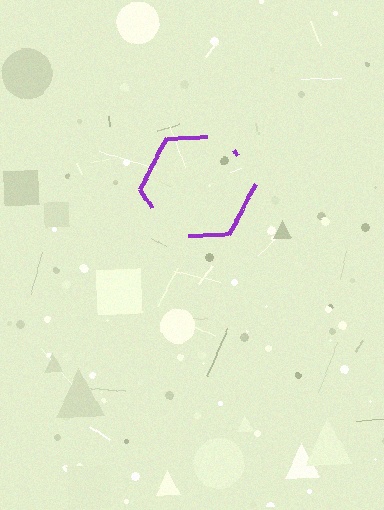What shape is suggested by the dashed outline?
The dashed outline suggests a hexagon.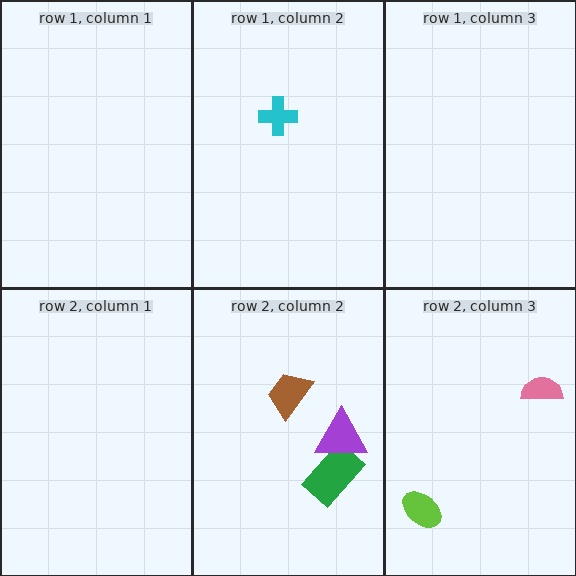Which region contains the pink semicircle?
The row 2, column 3 region.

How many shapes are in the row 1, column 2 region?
1.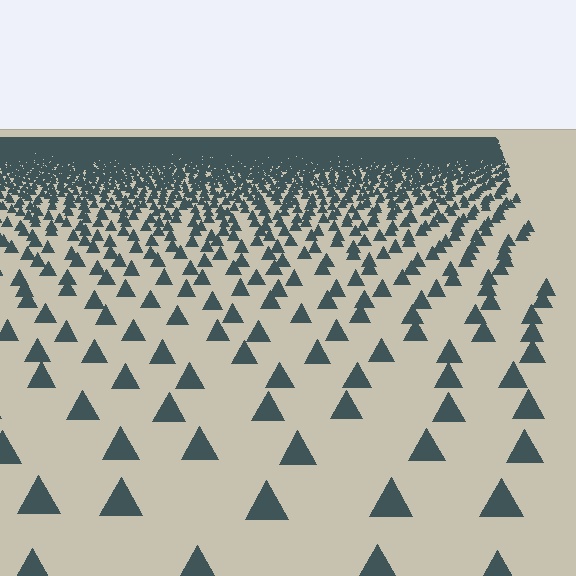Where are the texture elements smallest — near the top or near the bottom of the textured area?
Near the top.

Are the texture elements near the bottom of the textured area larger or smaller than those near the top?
Larger. Near the bottom, elements are closer to the viewer and appear at a bigger on-screen size.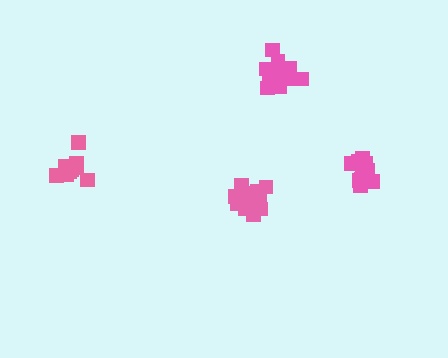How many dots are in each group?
Group 1: 13 dots, Group 2: 10 dots, Group 3: 11 dots, Group 4: 16 dots (50 total).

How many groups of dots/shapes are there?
There are 4 groups.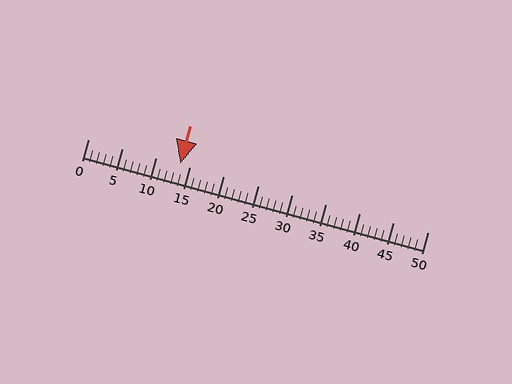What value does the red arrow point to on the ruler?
The red arrow points to approximately 14.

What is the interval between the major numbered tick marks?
The major tick marks are spaced 5 units apart.